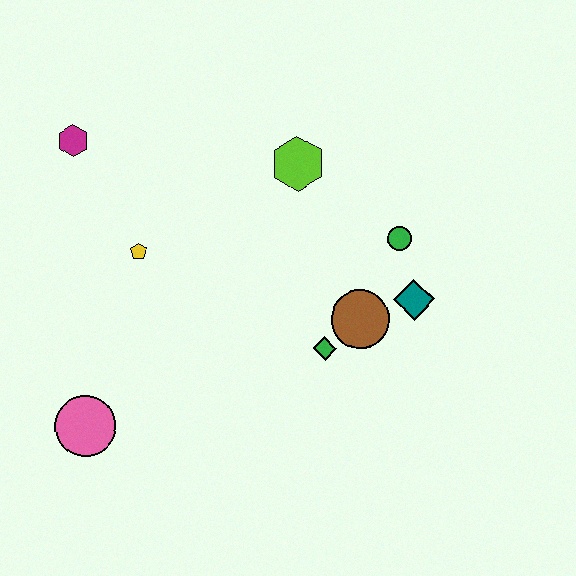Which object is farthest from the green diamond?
The magenta hexagon is farthest from the green diamond.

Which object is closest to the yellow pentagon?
The magenta hexagon is closest to the yellow pentagon.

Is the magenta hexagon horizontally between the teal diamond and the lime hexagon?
No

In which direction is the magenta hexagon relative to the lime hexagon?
The magenta hexagon is to the left of the lime hexagon.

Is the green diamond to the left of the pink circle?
No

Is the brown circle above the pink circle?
Yes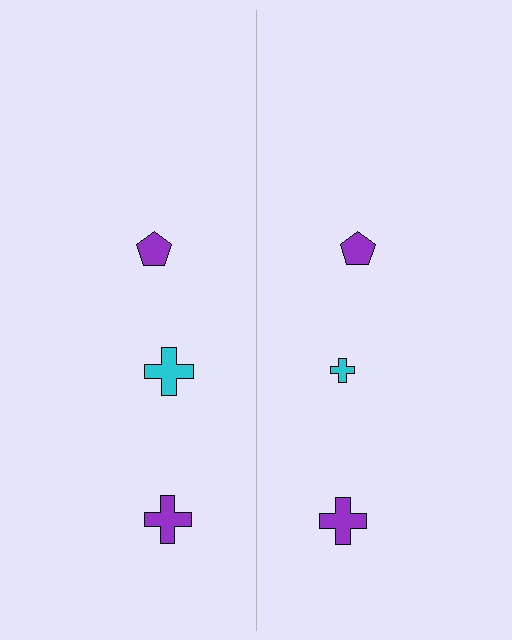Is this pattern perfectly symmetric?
No, the pattern is not perfectly symmetric. The cyan cross on the right side has a different size than its mirror counterpart.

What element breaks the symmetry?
The cyan cross on the right side has a different size than its mirror counterpart.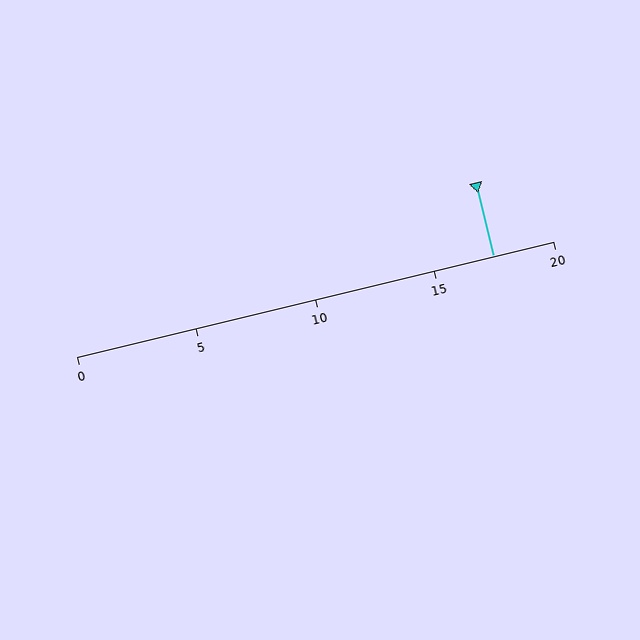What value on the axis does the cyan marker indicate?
The marker indicates approximately 17.5.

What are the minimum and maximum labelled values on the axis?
The axis runs from 0 to 20.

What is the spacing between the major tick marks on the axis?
The major ticks are spaced 5 apart.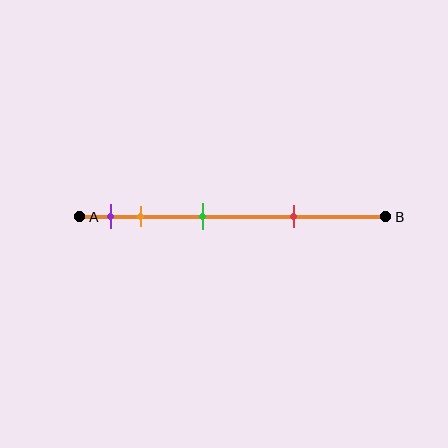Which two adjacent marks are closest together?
The purple and orange marks are the closest adjacent pair.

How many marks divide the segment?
There are 4 marks dividing the segment.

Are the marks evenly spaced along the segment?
No, the marks are not evenly spaced.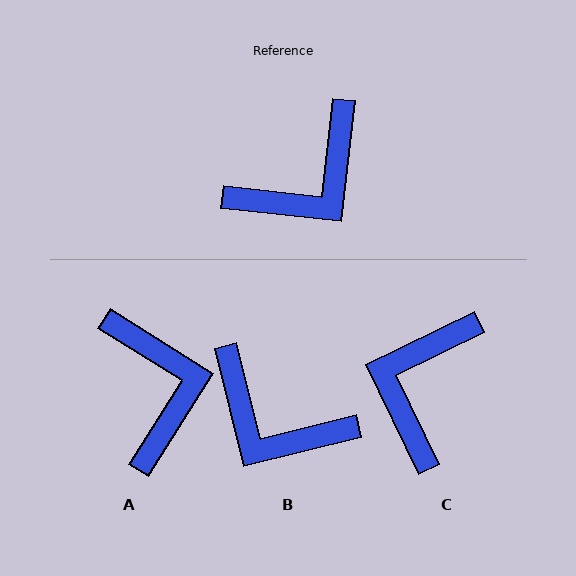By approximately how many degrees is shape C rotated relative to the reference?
Approximately 148 degrees clockwise.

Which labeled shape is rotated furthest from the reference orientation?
C, about 148 degrees away.